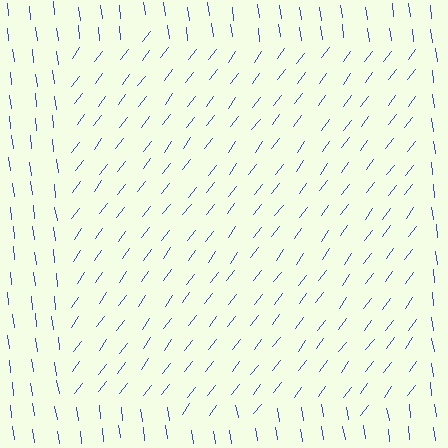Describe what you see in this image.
The image is filled with small blue line segments. A rectangle region in the image has lines oriented differently from the surrounding lines, creating a visible texture boundary.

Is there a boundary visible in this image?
Yes, there is a texture boundary formed by a change in line orientation.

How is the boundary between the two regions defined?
The boundary is defined purely by a change in line orientation (approximately 45 degrees difference). All lines are the same color and thickness.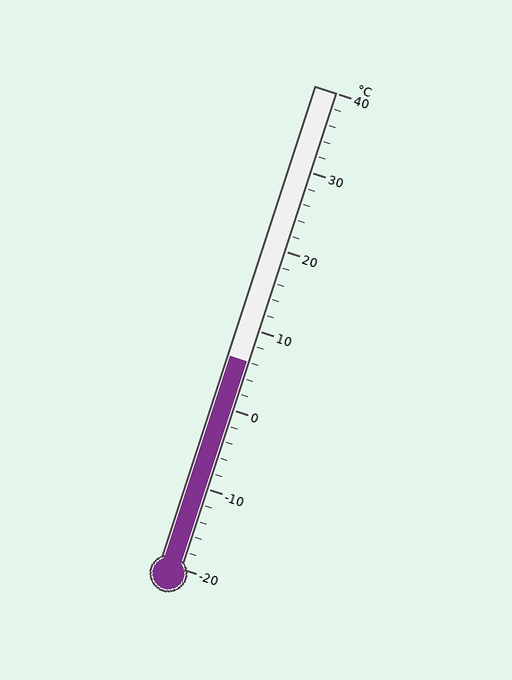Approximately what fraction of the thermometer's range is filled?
The thermometer is filled to approximately 45% of its range.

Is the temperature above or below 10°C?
The temperature is below 10°C.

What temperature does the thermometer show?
The thermometer shows approximately 6°C.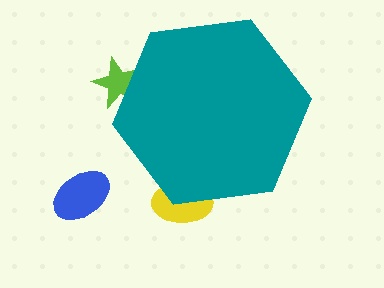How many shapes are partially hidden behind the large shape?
2 shapes are partially hidden.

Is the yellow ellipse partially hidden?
Yes, the yellow ellipse is partially hidden behind the teal hexagon.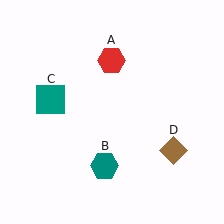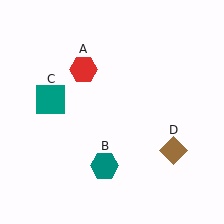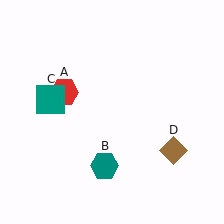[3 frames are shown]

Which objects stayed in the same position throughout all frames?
Teal hexagon (object B) and teal square (object C) and brown diamond (object D) remained stationary.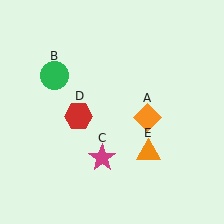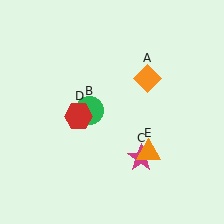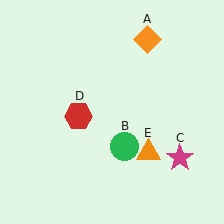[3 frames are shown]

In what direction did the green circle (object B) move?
The green circle (object B) moved down and to the right.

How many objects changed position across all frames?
3 objects changed position: orange diamond (object A), green circle (object B), magenta star (object C).